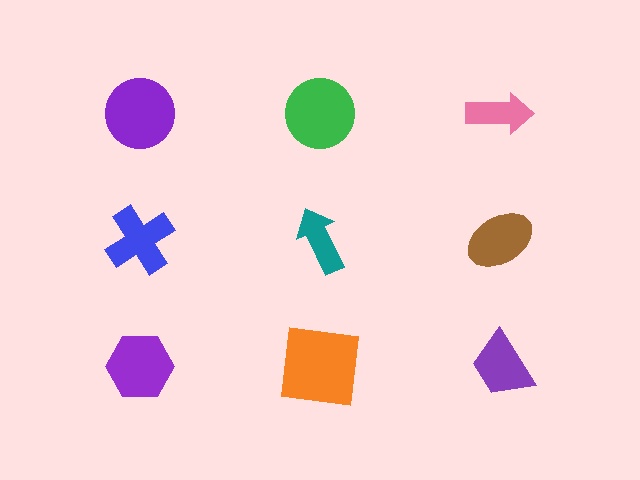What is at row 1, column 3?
A pink arrow.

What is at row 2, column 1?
A blue cross.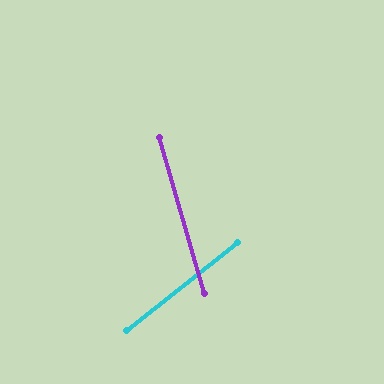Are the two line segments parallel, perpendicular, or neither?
Neither parallel nor perpendicular — they differ by about 67°.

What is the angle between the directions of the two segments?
Approximately 67 degrees.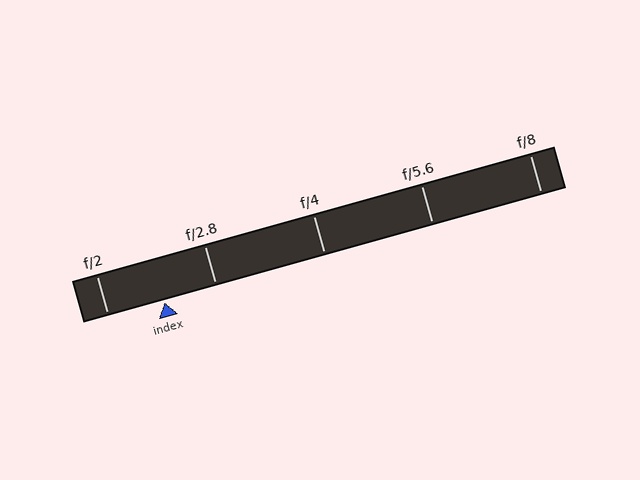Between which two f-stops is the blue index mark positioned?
The index mark is between f/2 and f/2.8.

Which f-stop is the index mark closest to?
The index mark is closest to f/2.8.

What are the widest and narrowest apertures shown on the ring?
The widest aperture shown is f/2 and the narrowest is f/8.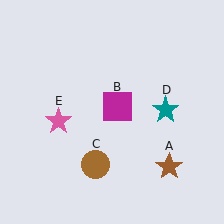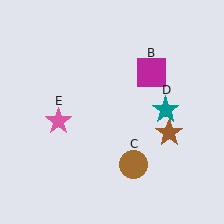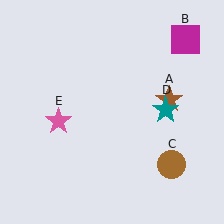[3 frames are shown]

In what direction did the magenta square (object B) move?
The magenta square (object B) moved up and to the right.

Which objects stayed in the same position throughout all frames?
Teal star (object D) and pink star (object E) remained stationary.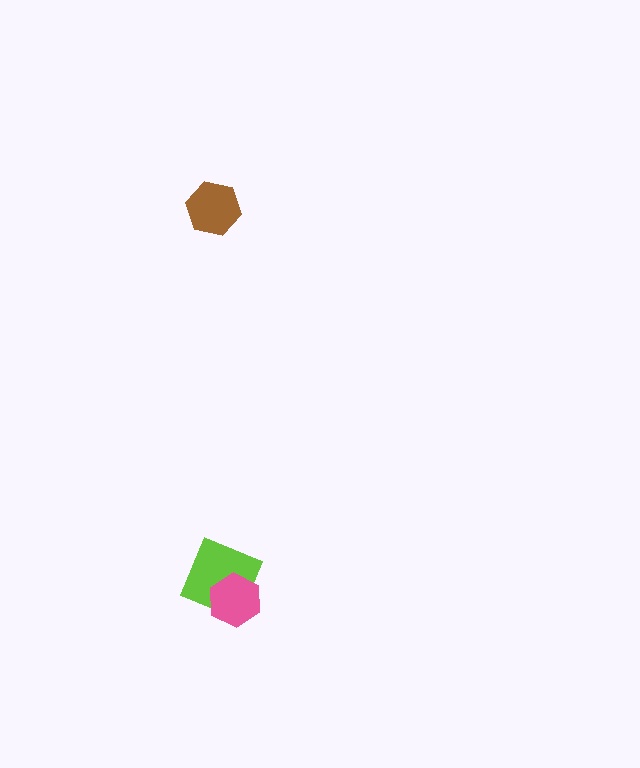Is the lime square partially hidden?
Yes, it is partially covered by another shape.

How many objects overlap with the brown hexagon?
0 objects overlap with the brown hexagon.